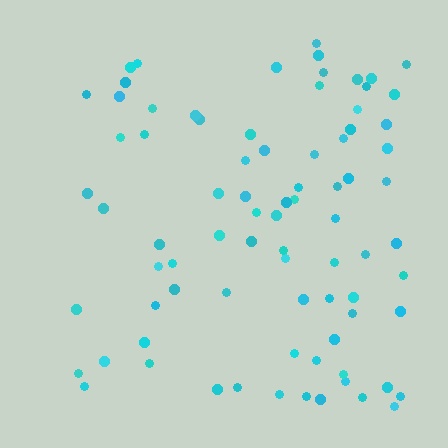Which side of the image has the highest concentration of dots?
The right.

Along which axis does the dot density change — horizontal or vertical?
Horizontal.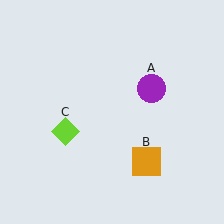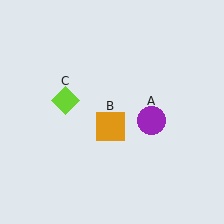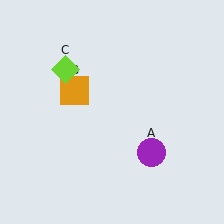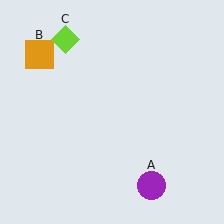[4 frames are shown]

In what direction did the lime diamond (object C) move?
The lime diamond (object C) moved up.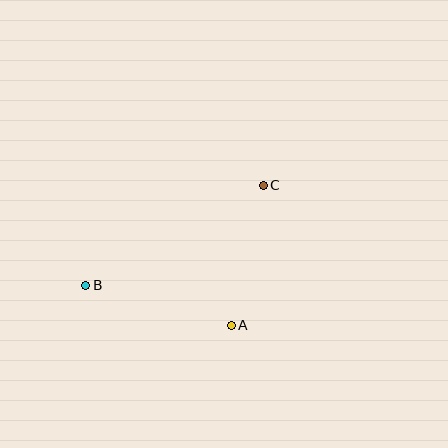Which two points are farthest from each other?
Points B and C are farthest from each other.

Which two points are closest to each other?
Points A and C are closest to each other.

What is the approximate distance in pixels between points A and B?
The distance between A and B is approximately 151 pixels.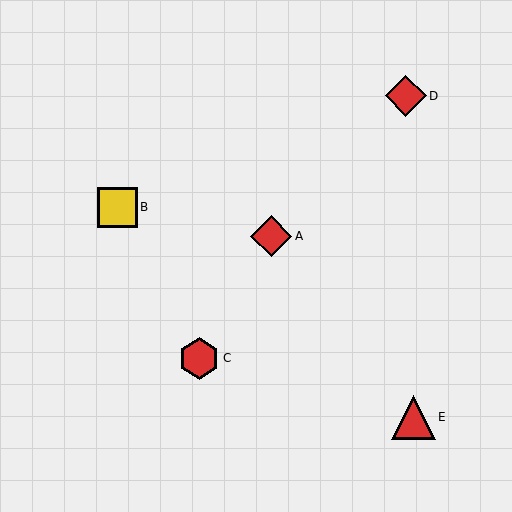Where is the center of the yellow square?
The center of the yellow square is at (117, 207).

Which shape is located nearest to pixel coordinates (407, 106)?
The red diamond (labeled D) at (406, 96) is nearest to that location.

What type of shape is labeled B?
Shape B is a yellow square.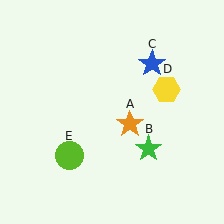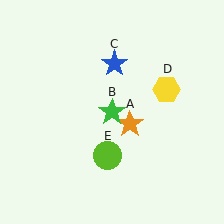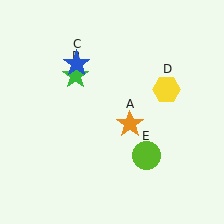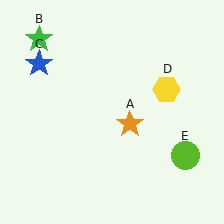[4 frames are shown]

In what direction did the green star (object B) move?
The green star (object B) moved up and to the left.